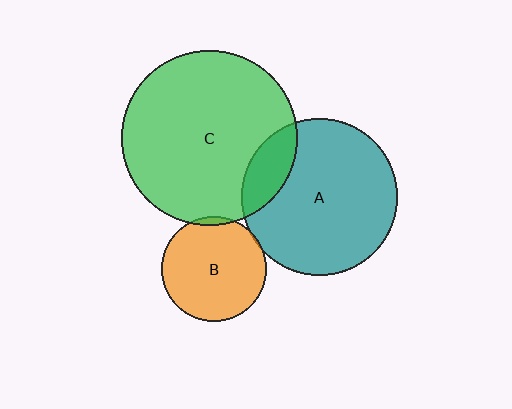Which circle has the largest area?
Circle C (green).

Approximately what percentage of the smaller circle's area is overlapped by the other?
Approximately 15%.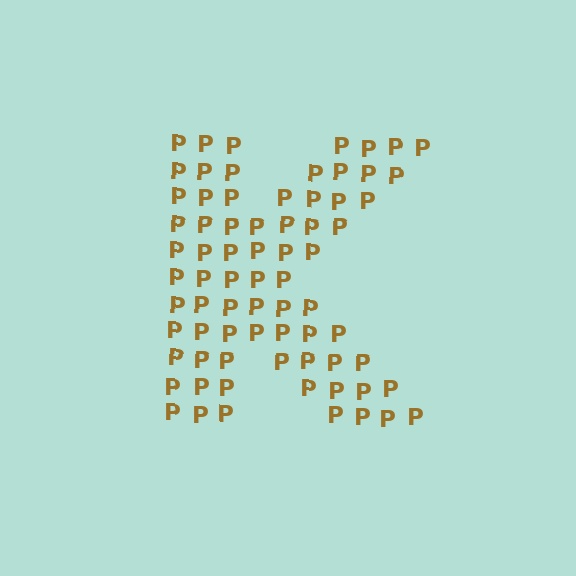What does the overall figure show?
The overall figure shows the letter K.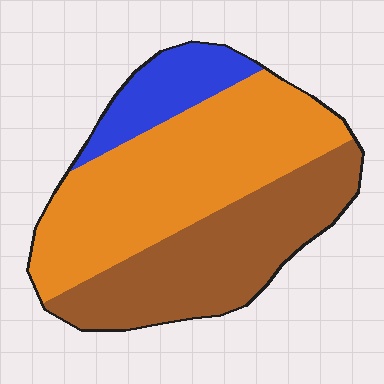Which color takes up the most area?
Orange, at roughly 50%.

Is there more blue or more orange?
Orange.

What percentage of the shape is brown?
Brown covers around 35% of the shape.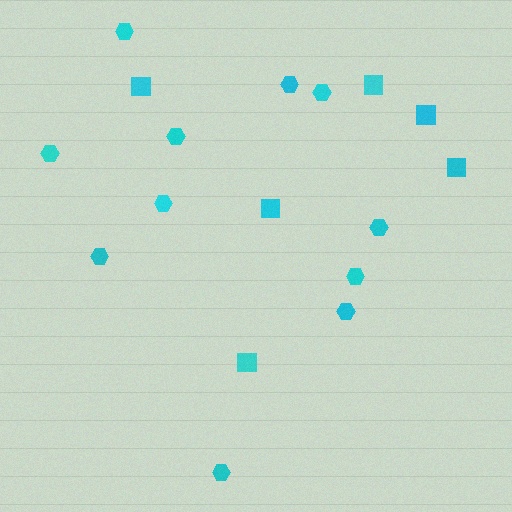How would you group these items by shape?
There are 2 groups: one group of squares (6) and one group of hexagons (11).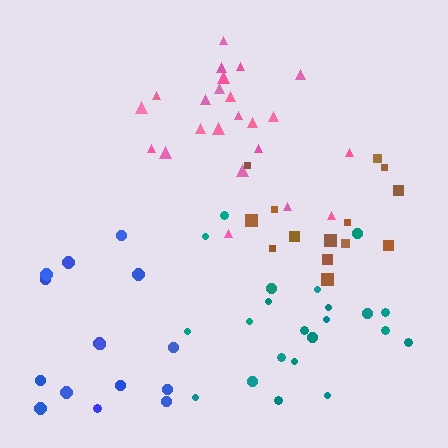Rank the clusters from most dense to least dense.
pink, brown, teal, blue.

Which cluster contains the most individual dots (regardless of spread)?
Pink (23).